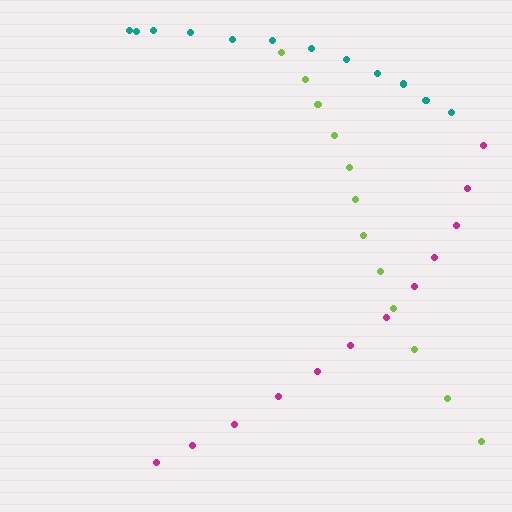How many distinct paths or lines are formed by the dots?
There are 3 distinct paths.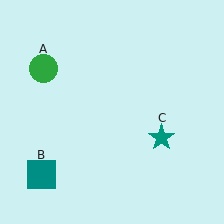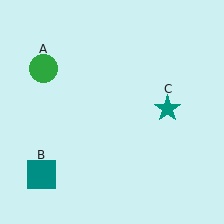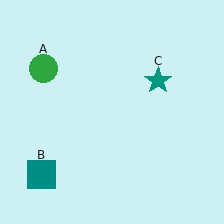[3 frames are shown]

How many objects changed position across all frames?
1 object changed position: teal star (object C).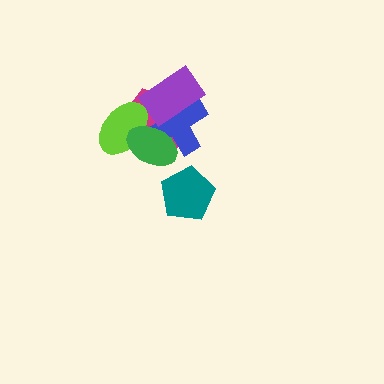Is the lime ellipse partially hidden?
Yes, it is partially covered by another shape.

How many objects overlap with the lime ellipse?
3 objects overlap with the lime ellipse.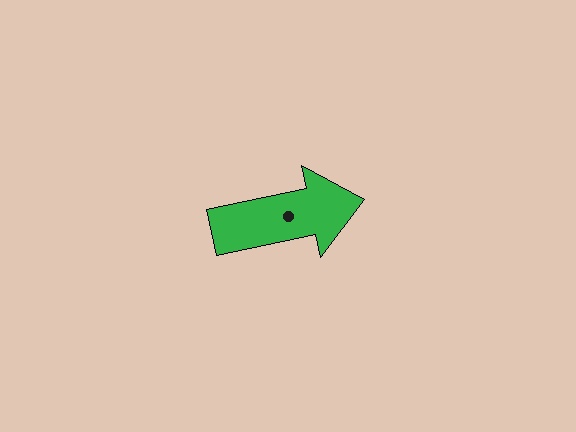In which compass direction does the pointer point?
East.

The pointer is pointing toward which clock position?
Roughly 3 o'clock.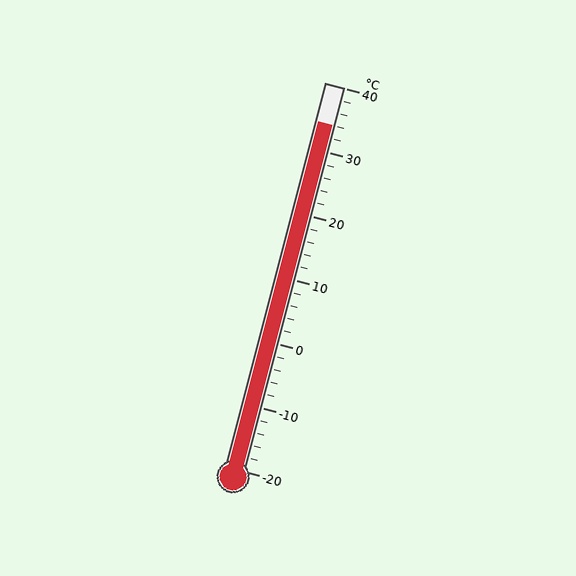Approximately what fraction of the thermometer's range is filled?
The thermometer is filled to approximately 90% of its range.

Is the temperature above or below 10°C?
The temperature is above 10°C.